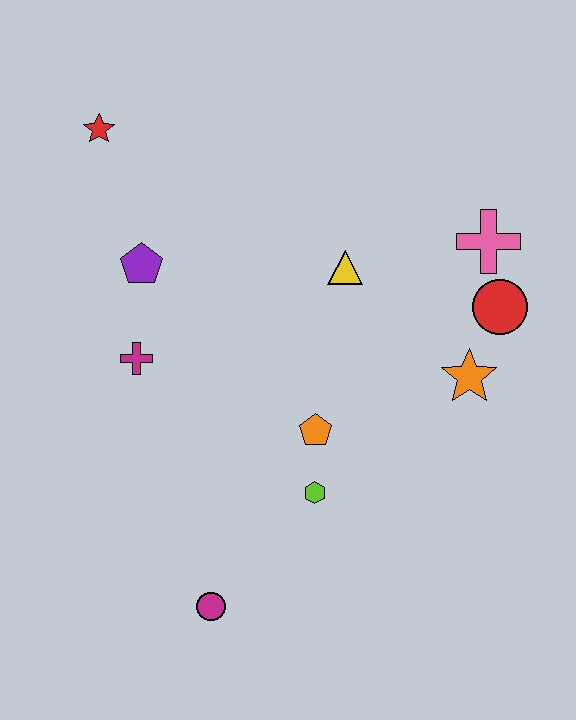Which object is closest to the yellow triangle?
The pink cross is closest to the yellow triangle.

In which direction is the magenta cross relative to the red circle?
The magenta cross is to the left of the red circle.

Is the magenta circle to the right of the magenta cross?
Yes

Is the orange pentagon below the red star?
Yes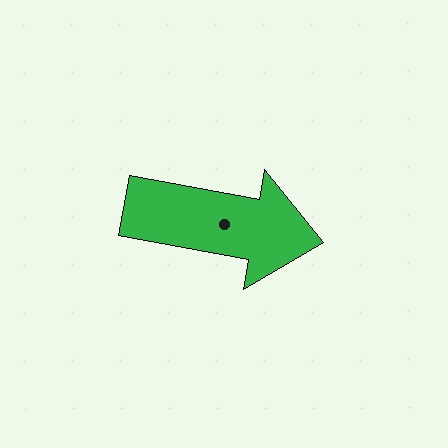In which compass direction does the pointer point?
East.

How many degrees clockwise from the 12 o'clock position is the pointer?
Approximately 100 degrees.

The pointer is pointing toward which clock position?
Roughly 3 o'clock.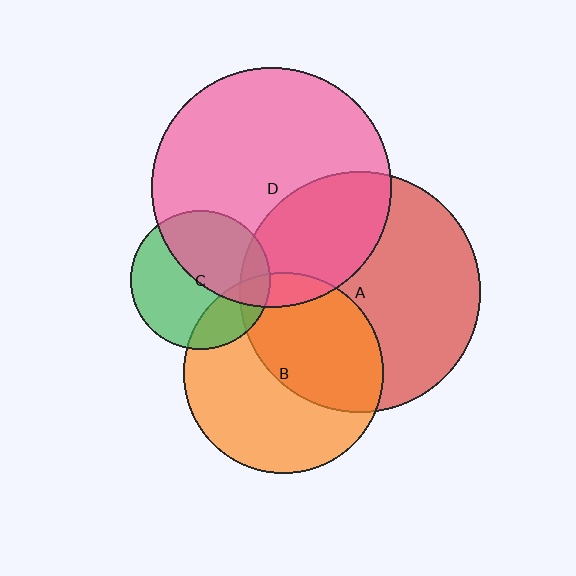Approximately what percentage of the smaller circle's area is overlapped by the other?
Approximately 30%.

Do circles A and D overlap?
Yes.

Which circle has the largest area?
Circle A (red).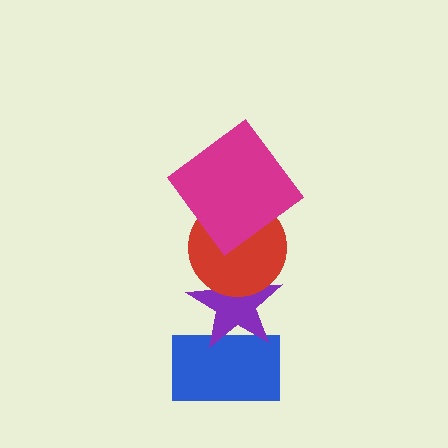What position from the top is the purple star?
The purple star is 3rd from the top.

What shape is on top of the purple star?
The red circle is on top of the purple star.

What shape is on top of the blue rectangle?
The purple star is on top of the blue rectangle.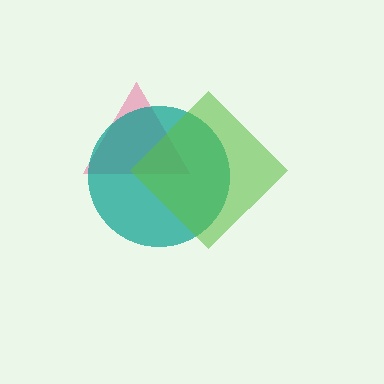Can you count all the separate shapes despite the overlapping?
Yes, there are 3 separate shapes.